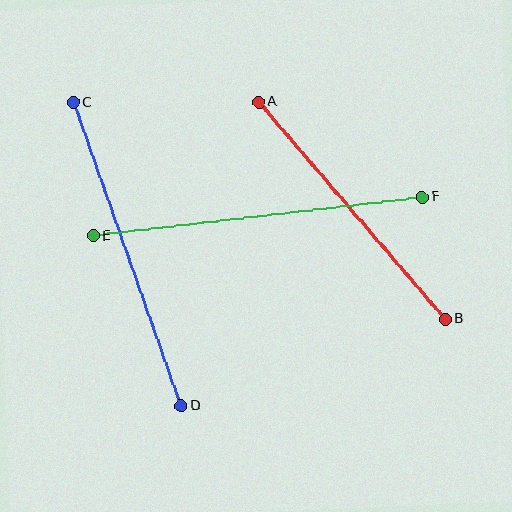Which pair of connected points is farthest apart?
Points E and F are farthest apart.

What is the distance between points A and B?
The distance is approximately 286 pixels.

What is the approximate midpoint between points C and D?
The midpoint is at approximately (127, 254) pixels.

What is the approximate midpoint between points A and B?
The midpoint is at approximately (352, 211) pixels.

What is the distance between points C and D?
The distance is approximately 322 pixels.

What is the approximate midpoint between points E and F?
The midpoint is at approximately (258, 216) pixels.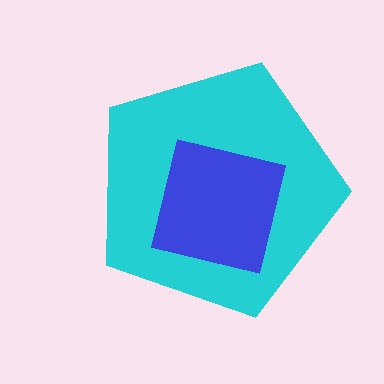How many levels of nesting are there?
2.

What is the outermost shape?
The cyan pentagon.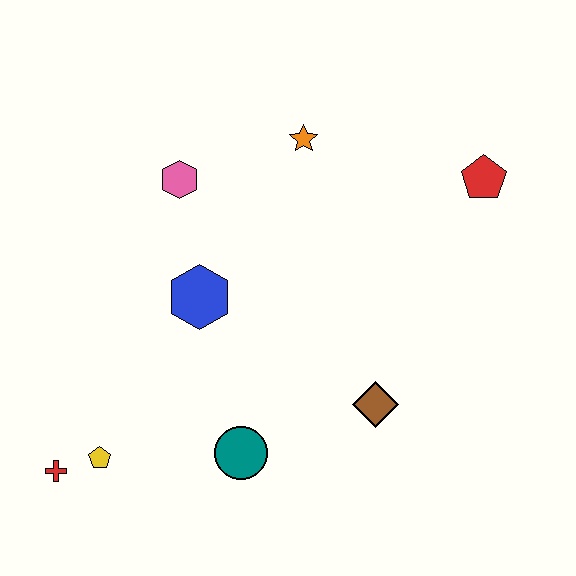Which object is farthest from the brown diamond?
The red cross is farthest from the brown diamond.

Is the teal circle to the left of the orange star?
Yes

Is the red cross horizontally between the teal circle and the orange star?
No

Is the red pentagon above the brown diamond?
Yes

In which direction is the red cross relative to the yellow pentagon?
The red cross is to the left of the yellow pentagon.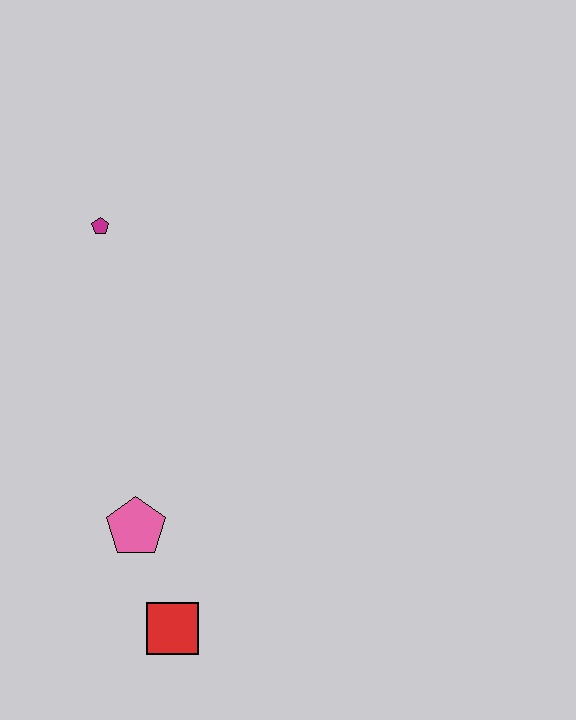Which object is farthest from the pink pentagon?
The magenta pentagon is farthest from the pink pentagon.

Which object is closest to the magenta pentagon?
The pink pentagon is closest to the magenta pentagon.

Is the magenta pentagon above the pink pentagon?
Yes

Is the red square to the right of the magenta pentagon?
Yes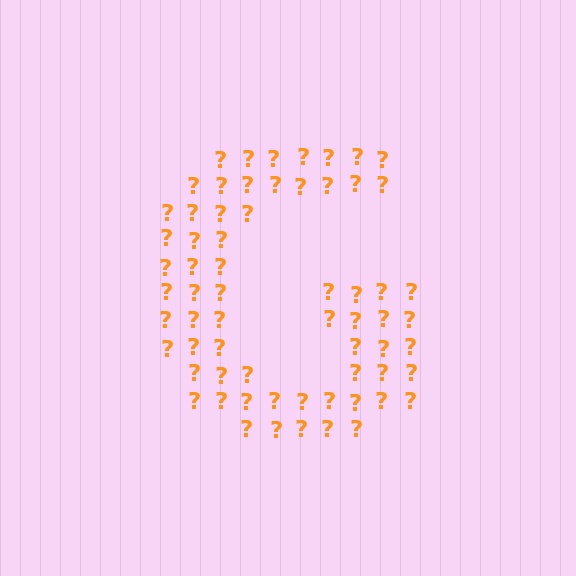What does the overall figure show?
The overall figure shows the letter G.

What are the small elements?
The small elements are question marks.